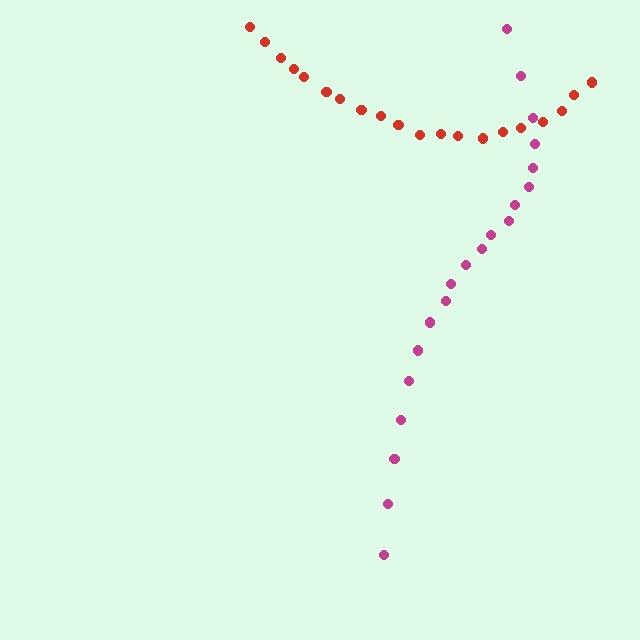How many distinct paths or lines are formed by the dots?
There are 2 distinct paths.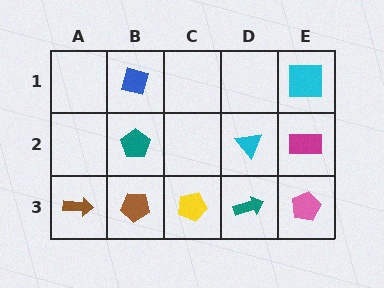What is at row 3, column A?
A brown arrow.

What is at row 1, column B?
A blue diamond.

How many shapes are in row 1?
2 shapes.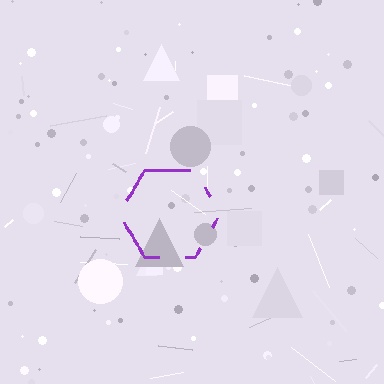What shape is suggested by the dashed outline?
The dashed outline suggests a hexagon.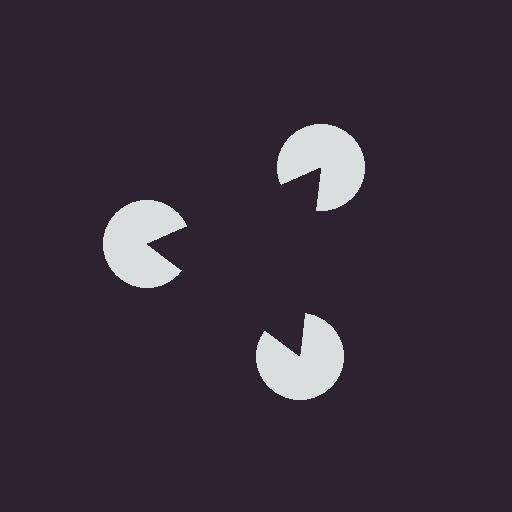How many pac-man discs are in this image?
There are 3 — one at each vertex of the illusory triangle.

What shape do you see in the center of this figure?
An illusory triangle — its edges are inferred from the aligned wedge cuts in the pac-man discs, not physically drawn.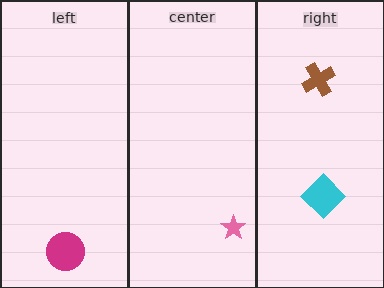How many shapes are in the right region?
2.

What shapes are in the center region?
The pink star.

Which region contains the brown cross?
The right region.